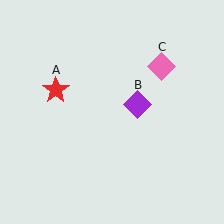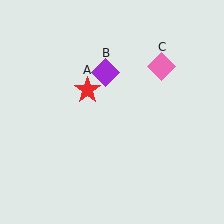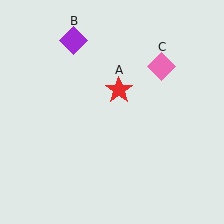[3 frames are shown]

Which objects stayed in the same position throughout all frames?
Pink diamond (object C) remained stationary.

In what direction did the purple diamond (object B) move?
The purple diamond (object B) moved up and to the left.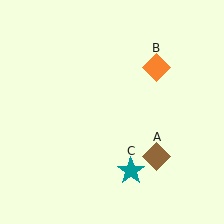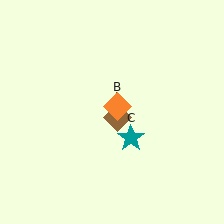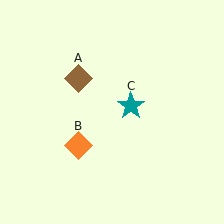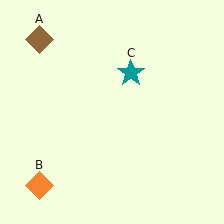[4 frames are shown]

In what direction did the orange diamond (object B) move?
The orange diamond (object B) moved down and to the left.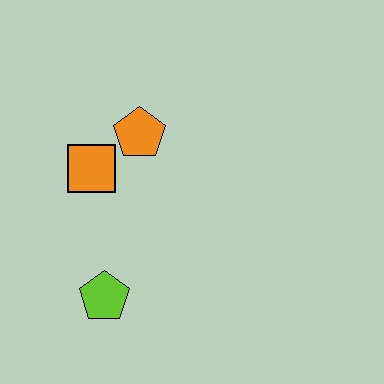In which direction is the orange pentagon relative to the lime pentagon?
The orange pentagon is above the lime pentagon.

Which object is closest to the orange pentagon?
The orange square is closest to the orange pentagon.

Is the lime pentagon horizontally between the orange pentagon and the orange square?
Yes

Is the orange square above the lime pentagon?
Yes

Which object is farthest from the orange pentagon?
The lime pentagon is farthest from the orange pentagon.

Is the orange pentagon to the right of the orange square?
Yes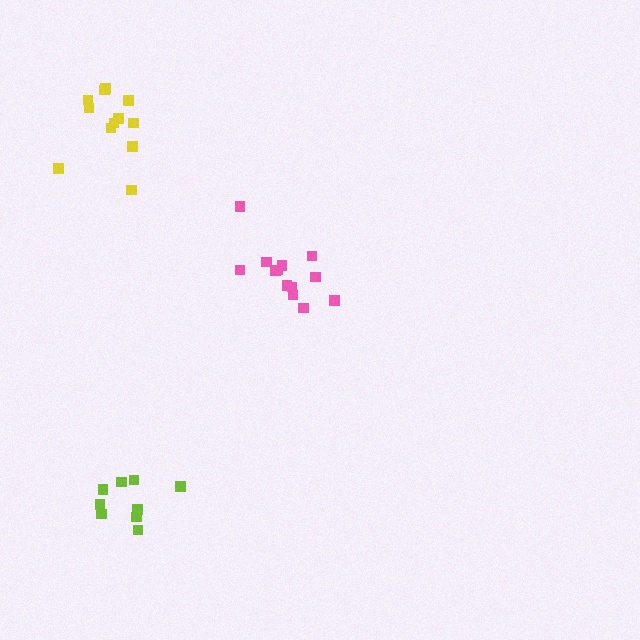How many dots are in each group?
Group 1: 13 dots, Group 2: 12 dots, Group 3: 9 dots (34 total).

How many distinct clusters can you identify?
There are 3 distinct clusters.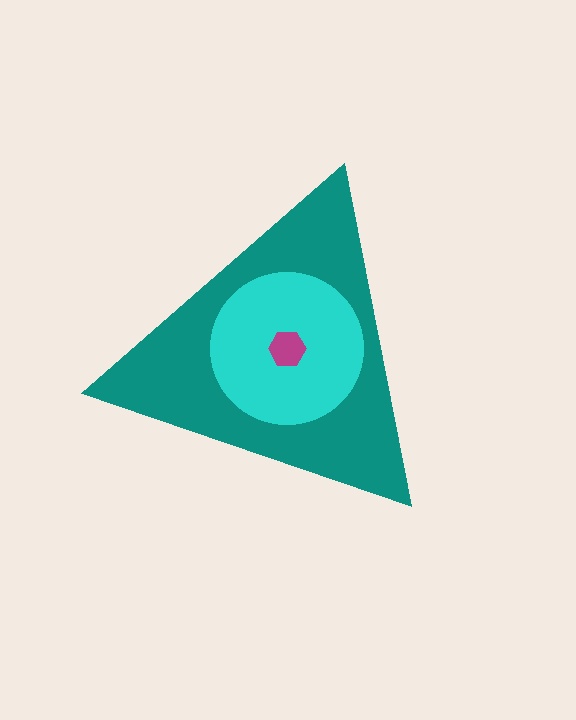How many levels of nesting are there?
3.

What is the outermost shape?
The teal triangle.